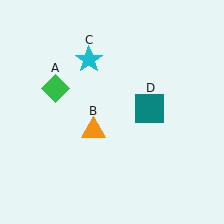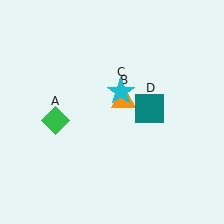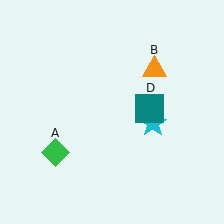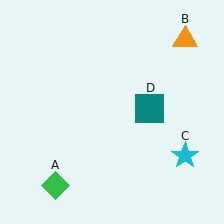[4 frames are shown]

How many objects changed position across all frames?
3 objects changed position: green diamond (object A), orange triangle (object B), cyan star (object C).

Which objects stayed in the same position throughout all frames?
Teal square (object D) remained stationary.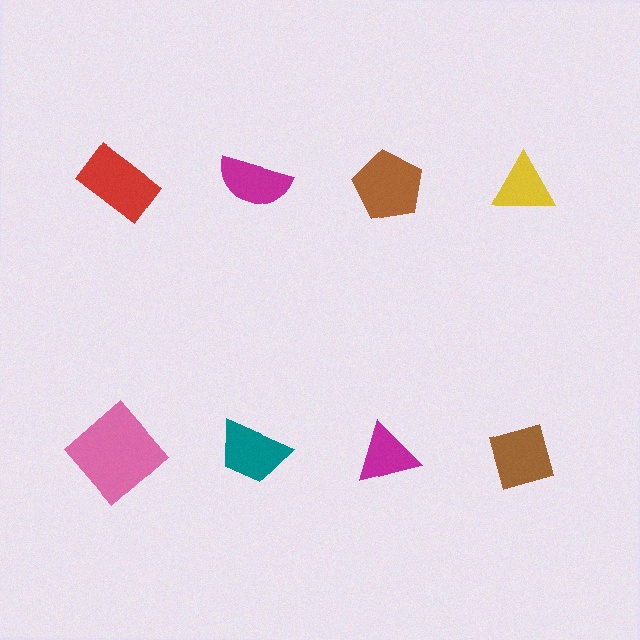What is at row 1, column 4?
A yellow triangle.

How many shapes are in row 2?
4 shapes.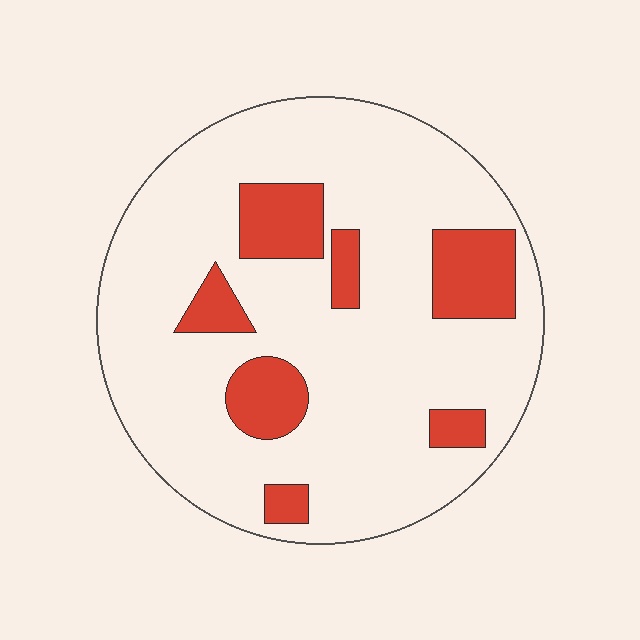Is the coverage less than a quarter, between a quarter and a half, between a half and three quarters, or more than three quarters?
Less than a quarter.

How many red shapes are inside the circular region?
7.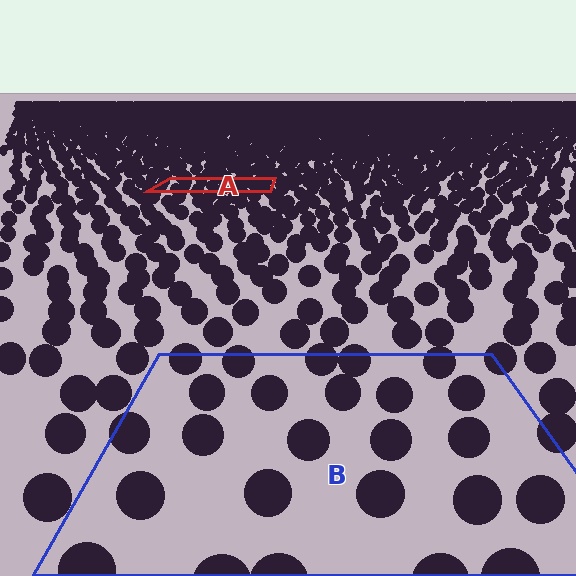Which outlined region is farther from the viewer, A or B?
Region A is farther from the viewer — the texture elements inside it appear smaller and more densely packed.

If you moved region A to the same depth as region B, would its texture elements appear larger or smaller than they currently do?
They would appear larger. At a closer depth, the same texture elements are projected at a bigger on-screen size.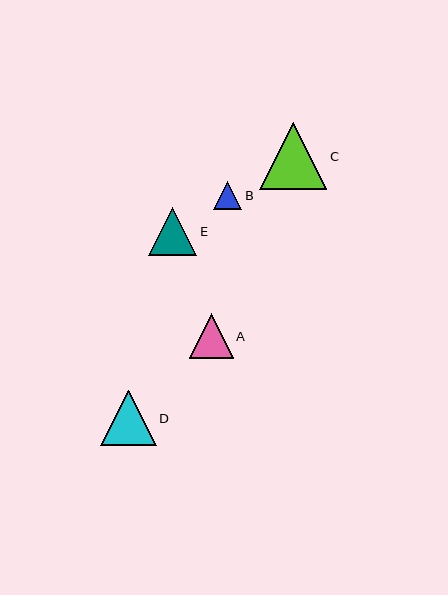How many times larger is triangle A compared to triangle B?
Triangle A is approximately 1.6 times the size of triangle B.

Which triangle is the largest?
Triangle C is the largest with a size of approximately 67 pixels.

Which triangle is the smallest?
Triangle B is the smallest with a size of approximately 28 pixels.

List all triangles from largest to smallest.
From largest to smallest: C, D, E, A, B.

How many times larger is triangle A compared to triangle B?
Triangle A is approximately 1.6 times the size of triangle B.